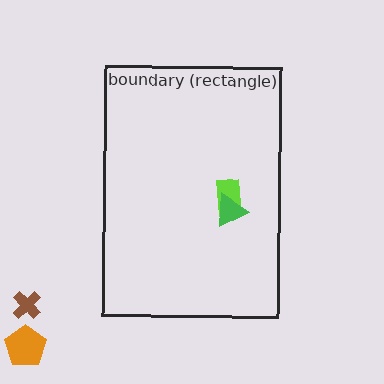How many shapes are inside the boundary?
2 inside, 2 outside.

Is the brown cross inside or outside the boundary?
Outside.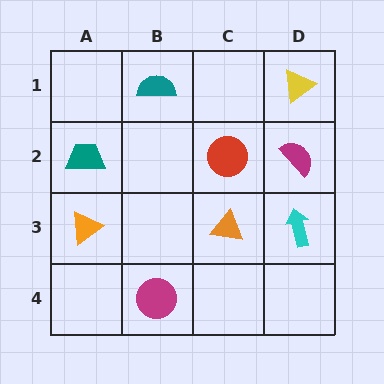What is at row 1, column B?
A teal semicircle.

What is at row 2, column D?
A magenta semicircle.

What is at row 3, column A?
An orange triangle.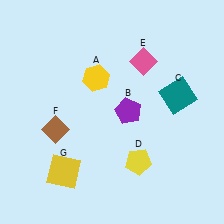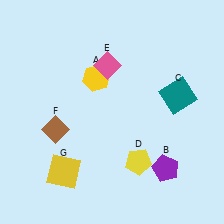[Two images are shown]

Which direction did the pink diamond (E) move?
The pink diamond (E) moved left.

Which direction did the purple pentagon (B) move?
The purple pentagon (B) moved down.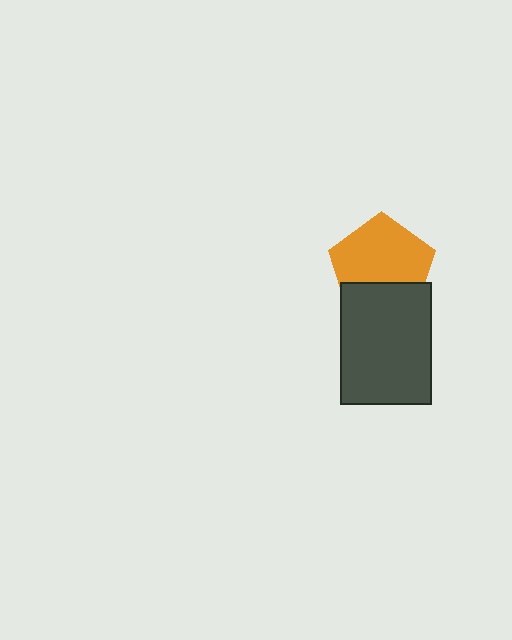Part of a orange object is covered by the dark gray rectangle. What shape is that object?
It is a pentagon.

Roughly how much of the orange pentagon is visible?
Most of it is visible (roughly 68%).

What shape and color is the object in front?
The object in front is a dark gray rectangle.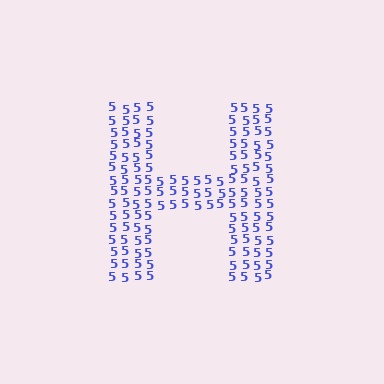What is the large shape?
The large shape is the letter H.